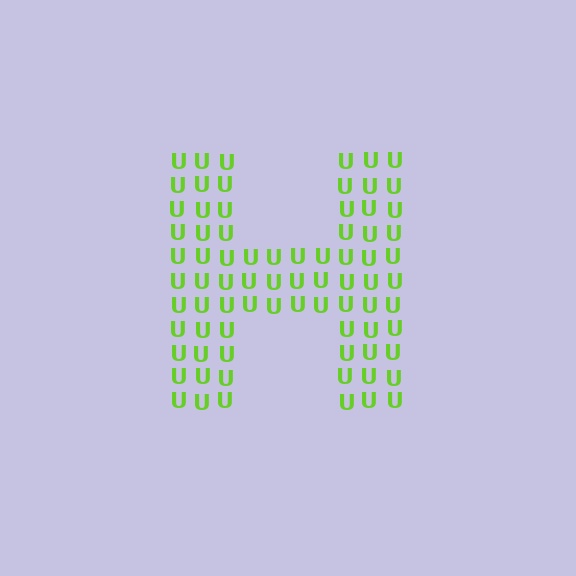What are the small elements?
The small elements are letter U's.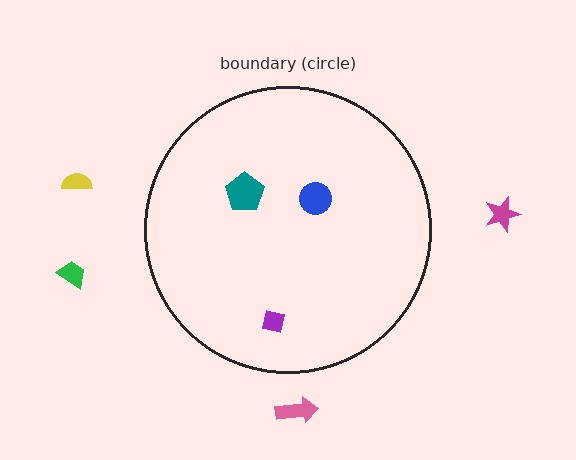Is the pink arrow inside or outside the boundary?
Outside.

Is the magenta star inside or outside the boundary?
Outside.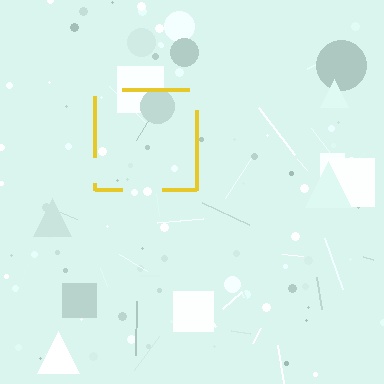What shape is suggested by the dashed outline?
The dashed outline suggests a square.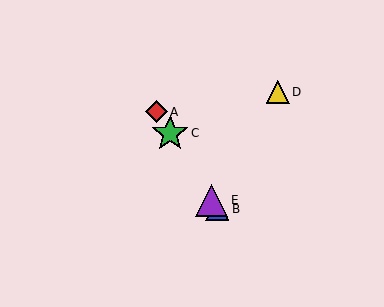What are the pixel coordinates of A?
Object A is at (156, 111).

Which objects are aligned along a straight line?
Objects A, B, C, E are aligned along a straight line.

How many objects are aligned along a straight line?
4 objects (A, B, C, E) are aligned along a straight line.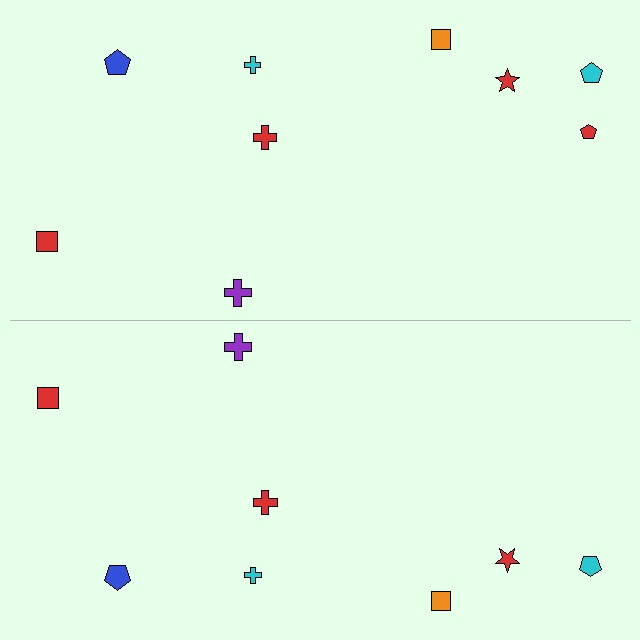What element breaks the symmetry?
A red pentagon is missing from the bottom side.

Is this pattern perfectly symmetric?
No, the pattern is not perfectly symmetric. A red pentagon is missing from the bottom side.